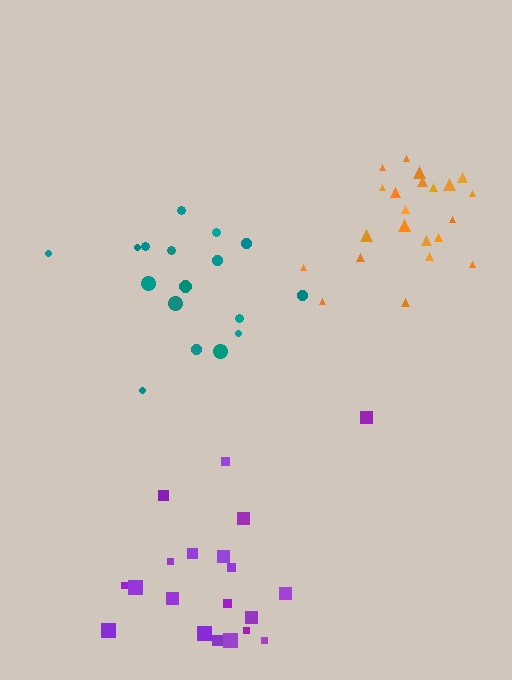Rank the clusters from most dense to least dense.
orange, teal, purple.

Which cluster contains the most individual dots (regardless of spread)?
Orange (22).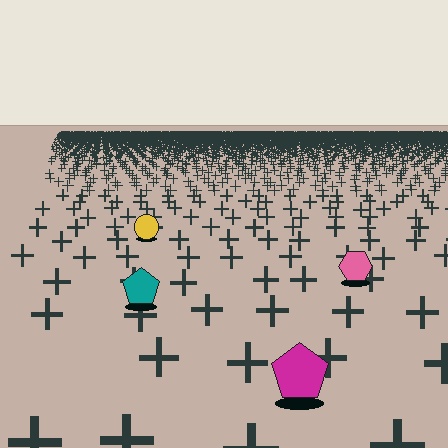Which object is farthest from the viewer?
The yellow circle is farthest from the viewer. It appears smaller and the ground texture around it is denser.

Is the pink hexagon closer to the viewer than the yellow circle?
Yes. The pink hexagon is closer — you can tell from the texture gradient: the ground texture is coarser near it.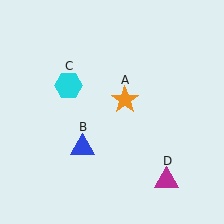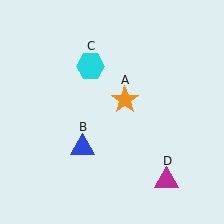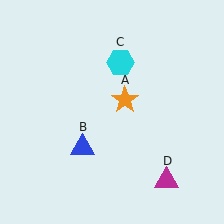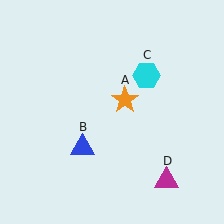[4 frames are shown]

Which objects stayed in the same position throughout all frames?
Orange star (object A) and blue triangle (object B) and magenta triangle (object D) remained stationary.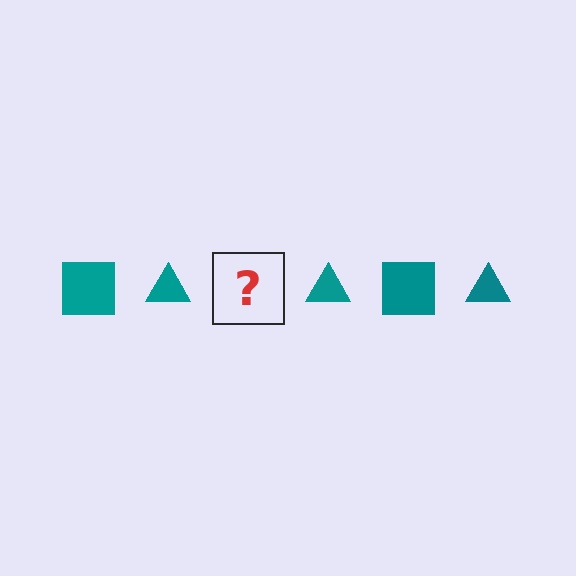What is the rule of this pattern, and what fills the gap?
The rule is that the pattern cycles through square, triangle shapes in teal. The gap should be filled with a teal square.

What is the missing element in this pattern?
The missing element is a teal square.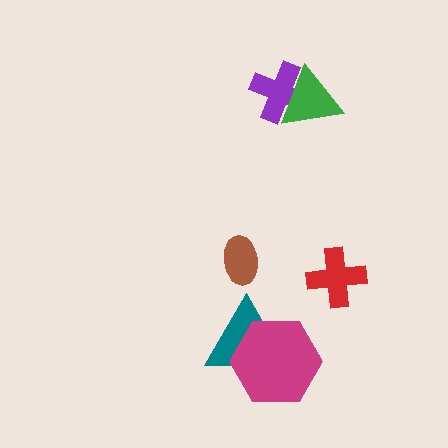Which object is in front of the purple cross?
The green triangle is in front of the purple cross.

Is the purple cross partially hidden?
Yes, it is partially covered by another shape.